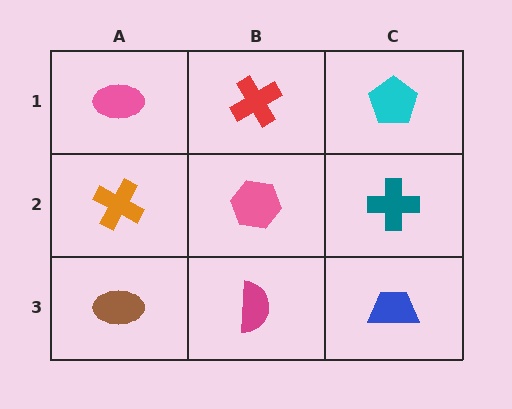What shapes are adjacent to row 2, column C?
A cyan pentagon (row 1, column C), a blue trapezoid (row 3, column C), a pink hexagon (row 2, column B).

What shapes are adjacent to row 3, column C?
A teal cross (row 2, column C), a magenta semicircle (row 3, column B).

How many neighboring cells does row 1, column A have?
2.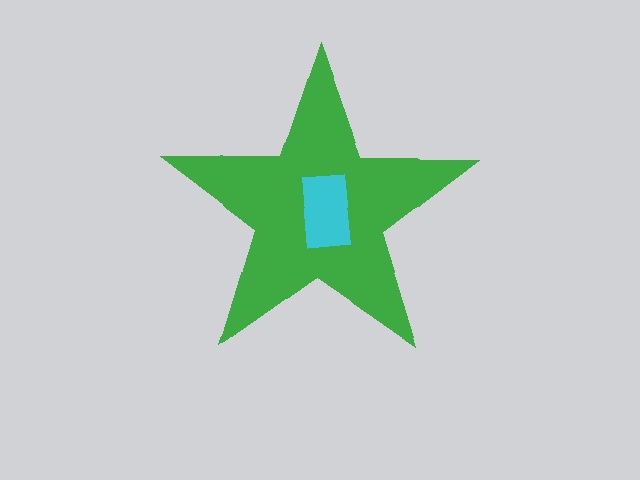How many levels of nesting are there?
2.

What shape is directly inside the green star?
The cyan rectangle.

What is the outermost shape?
The green star.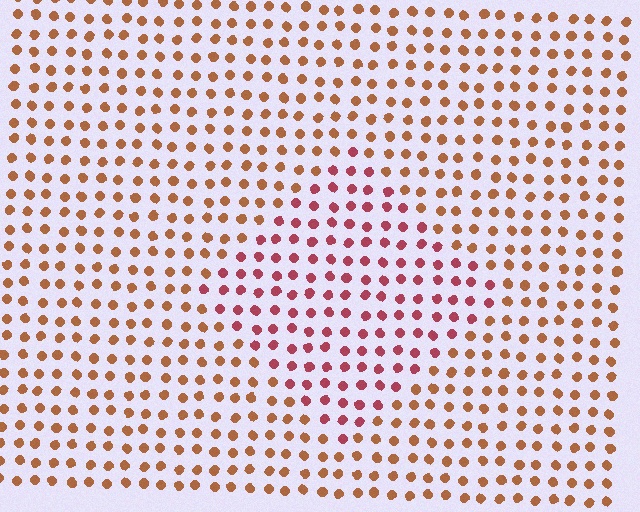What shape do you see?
I see a diamond.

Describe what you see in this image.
The image is filled with small brown elements in a uniform arrangement. A diamond-shaped region is visible where the elements are tinted to a slightly different hue, forming a subtle color boundary.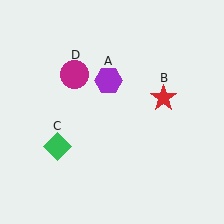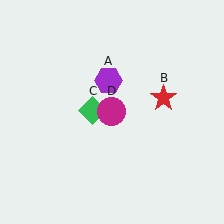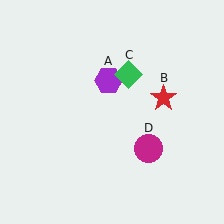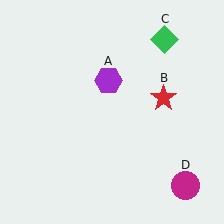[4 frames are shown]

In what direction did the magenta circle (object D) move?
The magenta circle (object D) moved down and to the right.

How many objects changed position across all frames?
2 objects changed position: green diamond (object C), magenta circle (object D).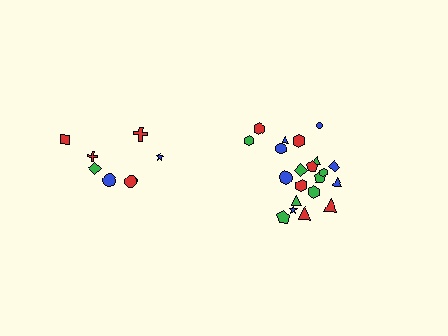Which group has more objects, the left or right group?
The right group.